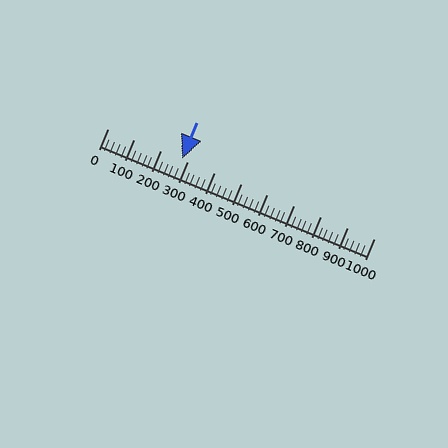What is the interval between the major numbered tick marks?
The major tick marks are spaced 100 units apart.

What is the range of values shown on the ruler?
The ruler shows values from 0 to 1000.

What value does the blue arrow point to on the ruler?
The blue arrow points to approximately 280.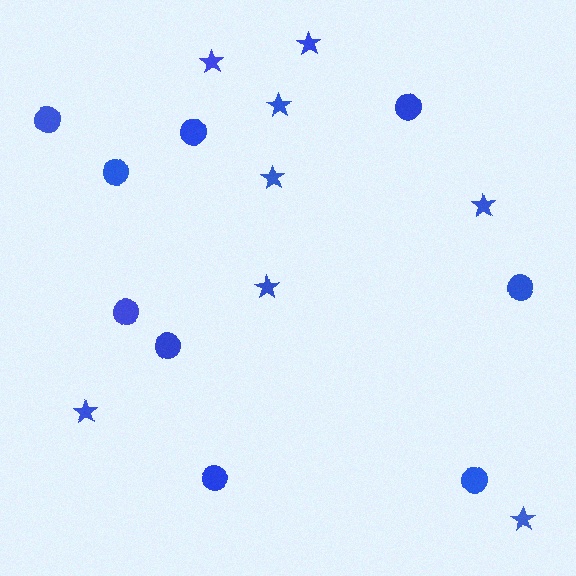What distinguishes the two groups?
There are 2 groups: one group of stars (8) and one group of circles (9).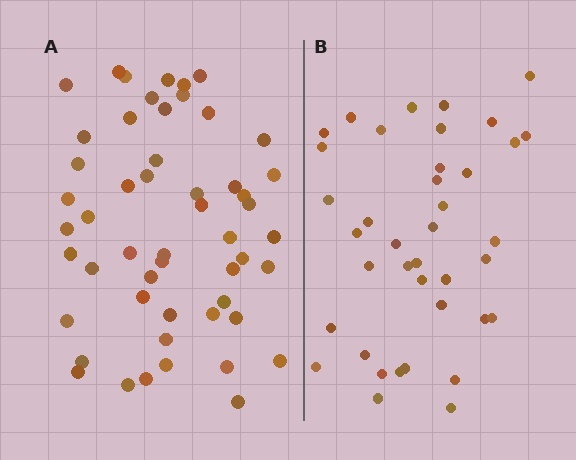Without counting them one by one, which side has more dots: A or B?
Region A (the left region) has more dots.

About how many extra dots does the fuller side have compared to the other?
Region A has approximately 15 more dots than region B.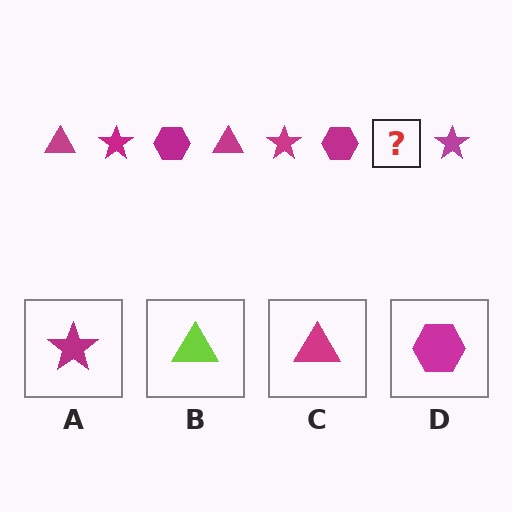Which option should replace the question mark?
Option C.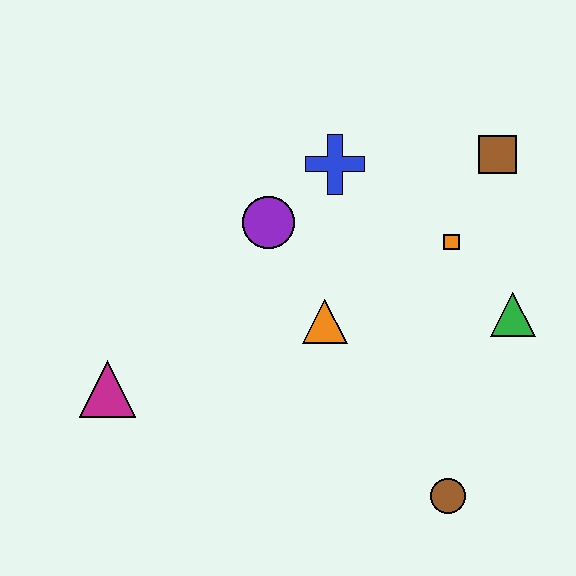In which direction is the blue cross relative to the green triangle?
The blue cross is to the left of the green triangle.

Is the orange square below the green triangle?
No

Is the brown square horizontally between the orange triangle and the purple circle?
No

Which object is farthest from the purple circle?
The brown circle is farthest from the purple circle.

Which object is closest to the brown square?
The orange square is closest to the brown square.